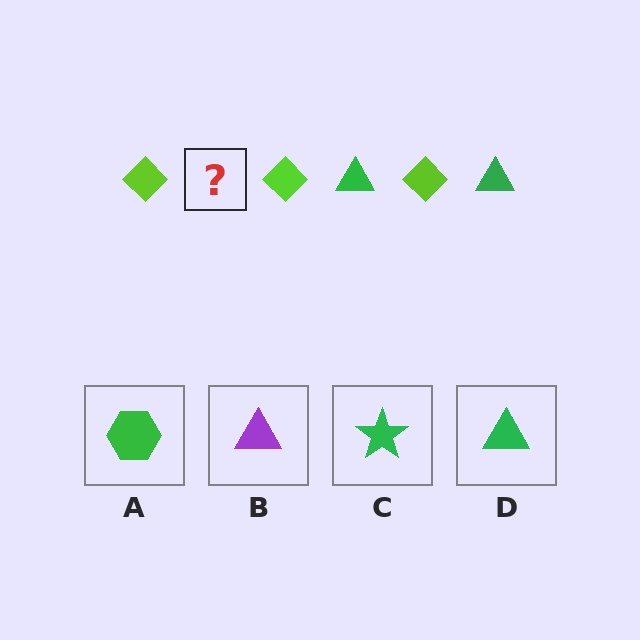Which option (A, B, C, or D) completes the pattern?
D.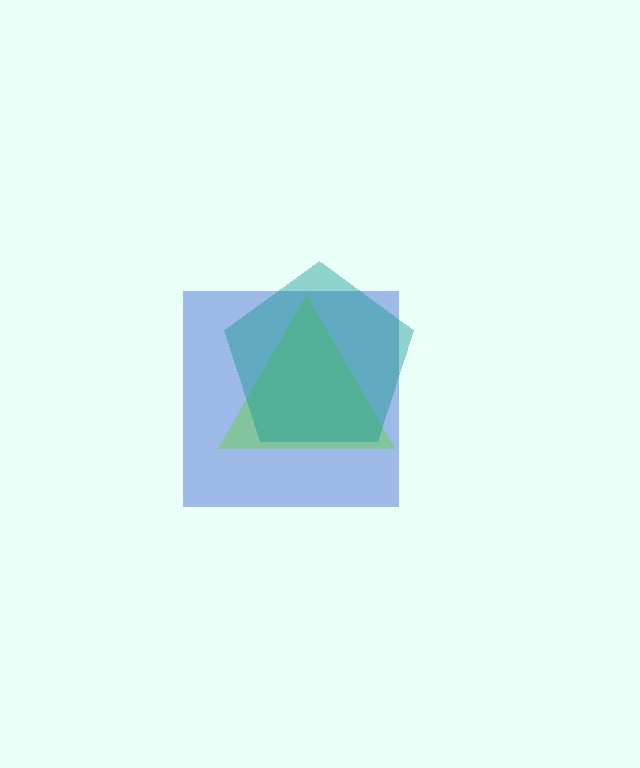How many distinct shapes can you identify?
There are 3 distinct shapes: a blue square, a lime triangle, a teal pentagon.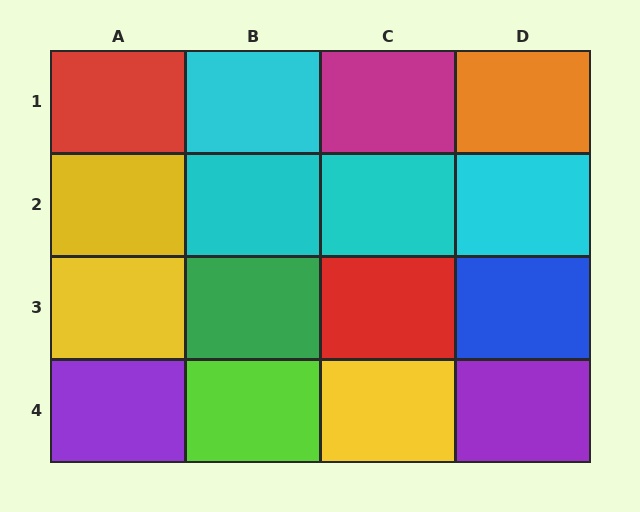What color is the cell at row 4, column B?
Lime.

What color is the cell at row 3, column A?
Yellow.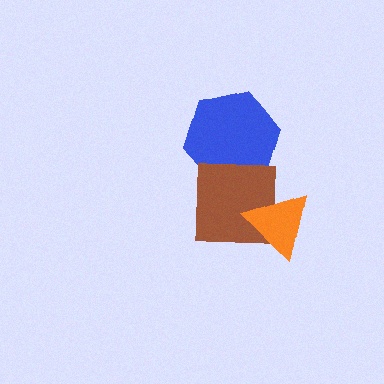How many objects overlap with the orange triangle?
1 object overlaps with the orange triangle.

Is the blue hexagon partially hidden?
Yes, it is partially covered by another shape.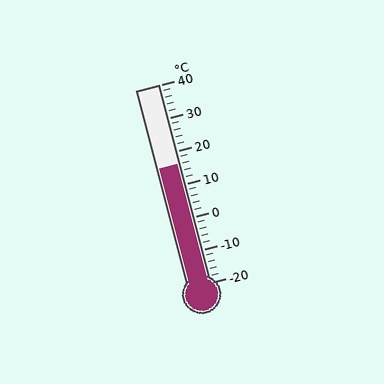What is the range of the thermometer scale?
The thermometer scale ranges from -20°C to 40°C.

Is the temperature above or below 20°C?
The temperature is below 20°C.